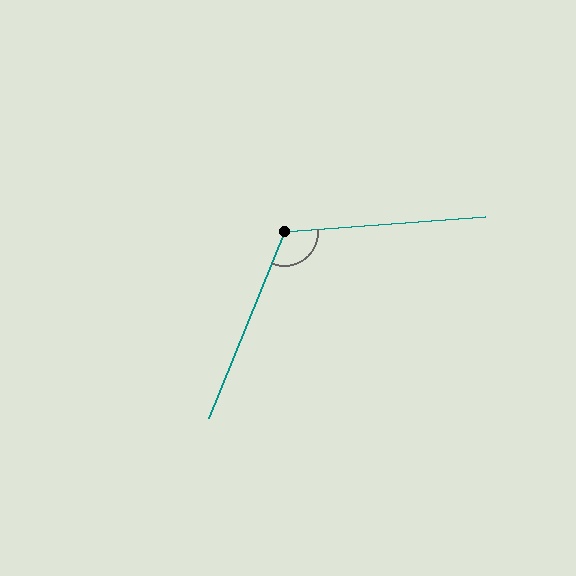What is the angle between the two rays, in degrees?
Approximately 117 degrees.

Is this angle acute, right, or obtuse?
It is obtuse.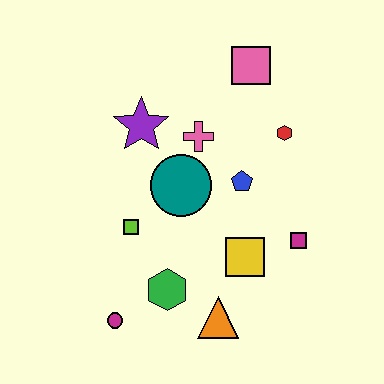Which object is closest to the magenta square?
The yellow square is closest to the magenta square.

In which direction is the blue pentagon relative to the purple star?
The blue pentagon is to the right of the purple star.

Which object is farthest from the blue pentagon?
The magenta circle is farthest from the blue pentagon.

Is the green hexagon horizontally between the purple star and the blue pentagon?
Yes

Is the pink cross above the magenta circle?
Yes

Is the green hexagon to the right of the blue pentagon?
No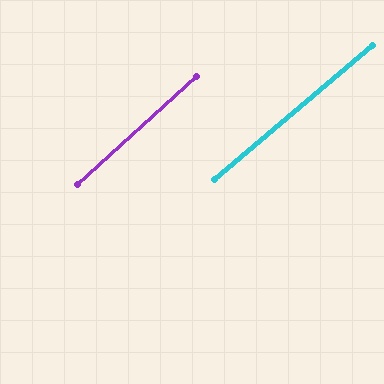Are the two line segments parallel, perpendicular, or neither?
Parallel — their directions differ by only 1.9°.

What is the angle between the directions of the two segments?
Approximately 2 degrees.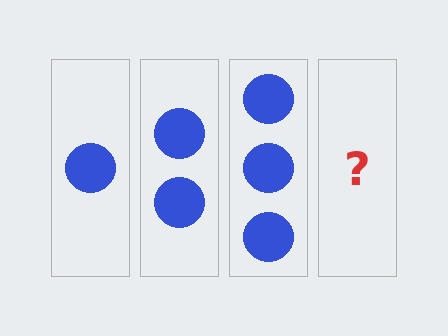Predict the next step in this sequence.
The next step is 4 circles.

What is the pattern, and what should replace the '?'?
The pattern is that each step adds one more circle. The '?' should be 4 circles.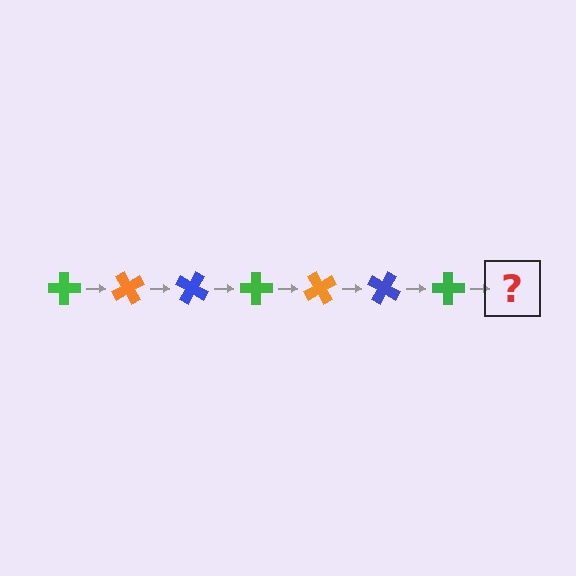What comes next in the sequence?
The next element should be an orange cross, rotated 420 degrees from the start.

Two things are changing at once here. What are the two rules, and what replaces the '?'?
The two rules are that it rotates 60 degrees each step and the color cycles through green, orange, and blue. The '?' should be an orange cross, rotated 420 degrees from the start.